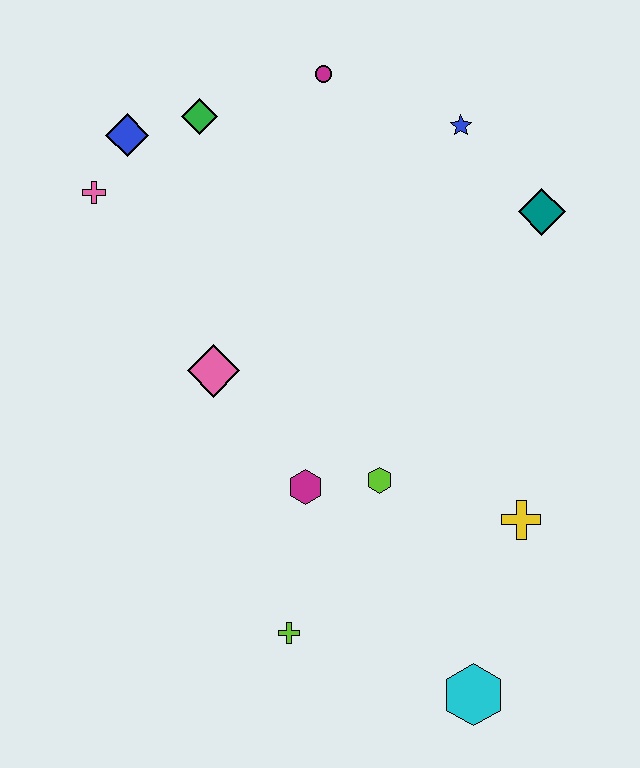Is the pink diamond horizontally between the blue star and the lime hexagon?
No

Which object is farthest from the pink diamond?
The cyan hexagon is farthest from the pink diamond.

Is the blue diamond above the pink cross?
Yes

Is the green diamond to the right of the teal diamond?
No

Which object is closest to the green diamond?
The blue diamond is closest to the green diamond.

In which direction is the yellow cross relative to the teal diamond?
The yellow cross is below the teal diamond.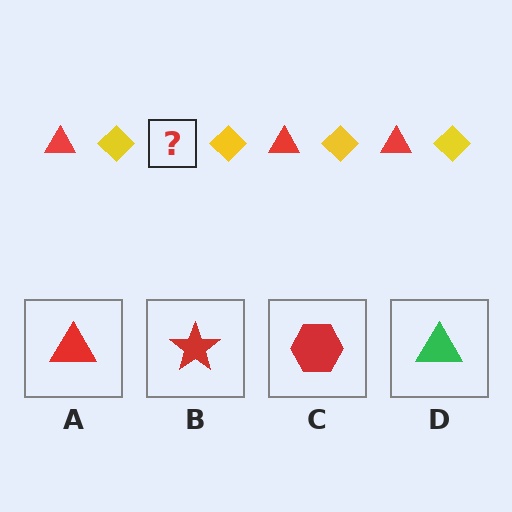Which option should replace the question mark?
Option A.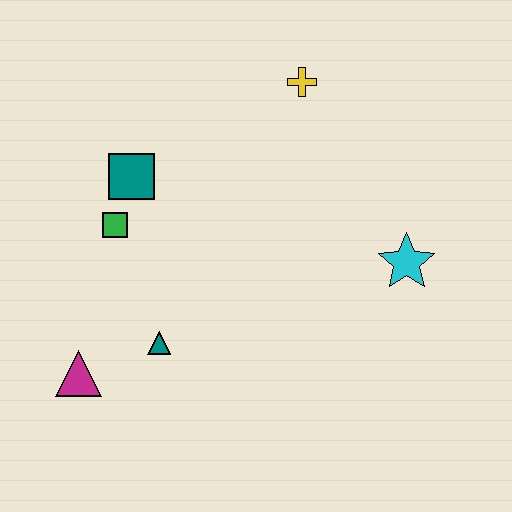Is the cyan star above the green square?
No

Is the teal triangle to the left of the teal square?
No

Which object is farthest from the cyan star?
The magenta triangle is farthest from the cyan star.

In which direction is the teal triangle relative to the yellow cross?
The teal triangle is below the yellow cross.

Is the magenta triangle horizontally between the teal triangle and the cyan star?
No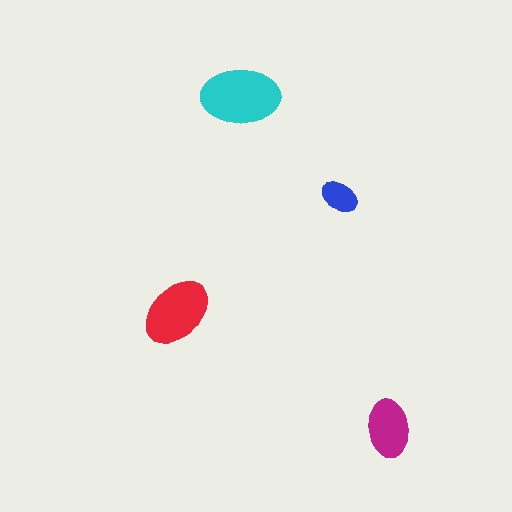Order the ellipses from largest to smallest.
the cyan one, the red one, the magenta one, the blue one.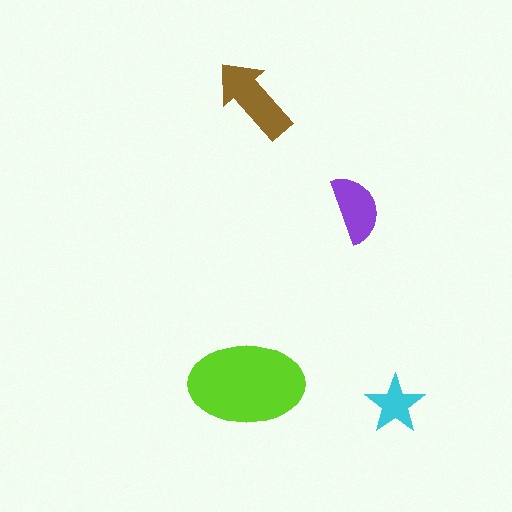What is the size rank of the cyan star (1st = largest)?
4th.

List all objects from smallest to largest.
The cyan star, the purple semicircle, the brown arrow, the lime ellipse.